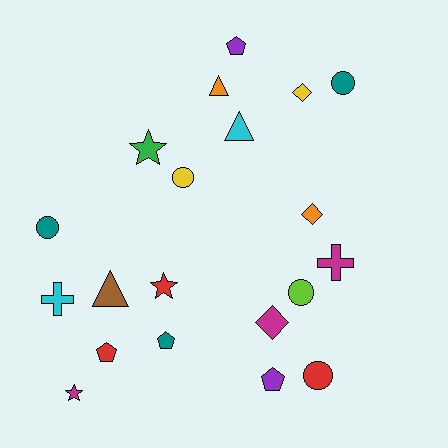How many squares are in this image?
There are no squares.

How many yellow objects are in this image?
There are 2 yellow objects.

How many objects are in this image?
There are 20 objects.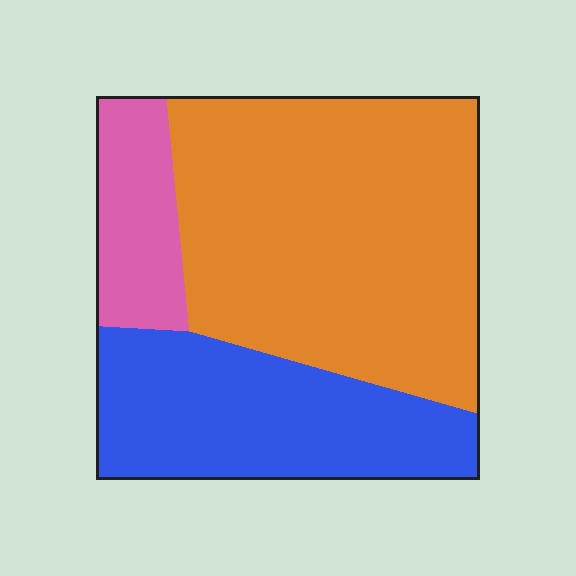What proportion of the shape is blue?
Blue covers 31% of the shape.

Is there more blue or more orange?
Orange.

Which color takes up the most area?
Orange, at roughly 55%.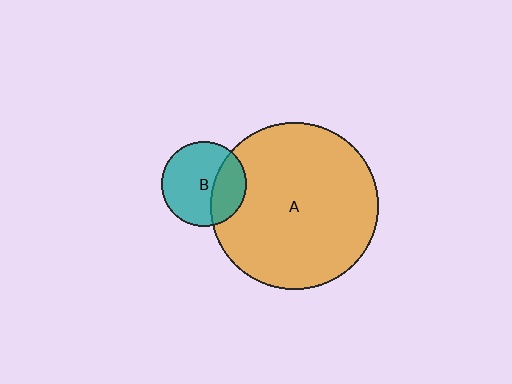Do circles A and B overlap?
Yes.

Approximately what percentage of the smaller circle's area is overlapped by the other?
Approximately 30%.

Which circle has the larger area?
Circle A (orange).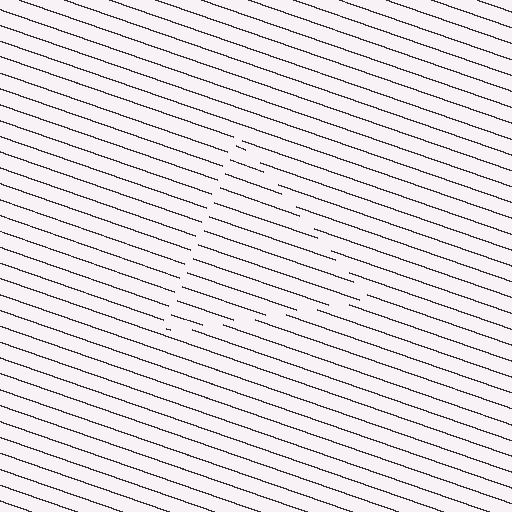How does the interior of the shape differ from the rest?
The interior of the shape contains the same grating, shifted by half a period — the contour is defined by the phase discontinuity where line-ends from the inner and outer gratings abut.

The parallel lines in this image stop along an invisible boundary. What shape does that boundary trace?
An illusory triangle. The interior of the shape contains the same grating, shifted by half a period — the contour is defined by the phase discontinuity where line-ends from the inner and outer gratings abut.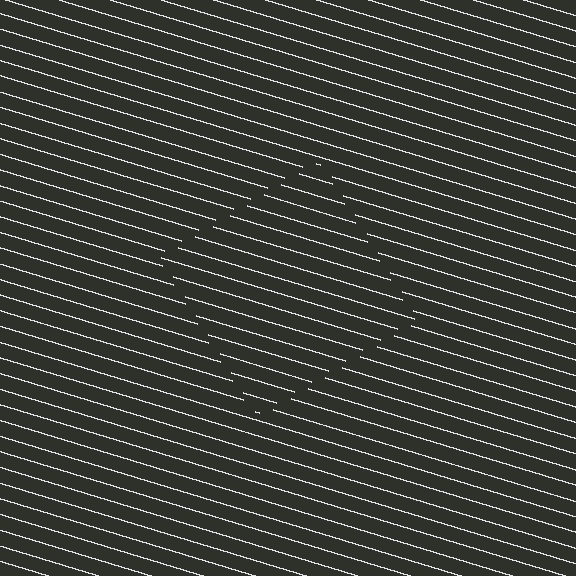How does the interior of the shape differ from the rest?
The interior of the shape contains the same grating, shifted by half a period — the contour is defined by the phase discontinuity where line-ends from the inner and outer gratings abut.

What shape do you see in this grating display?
An illusory square. The interior of the shape contains the same grating, shifted by half a period — the contour is defined by the phase discontinuity where line-ends from the inner and outer gratings abut.